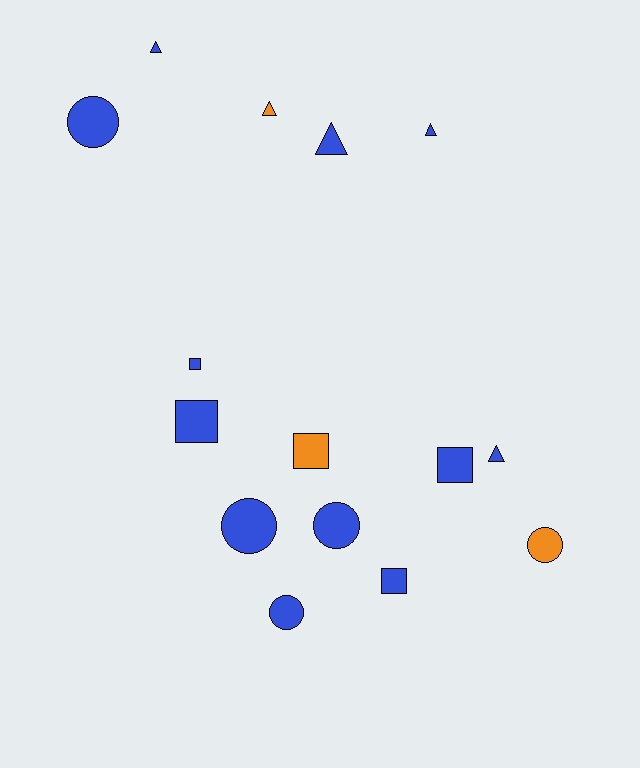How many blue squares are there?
There are 4 blue squares.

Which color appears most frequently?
Blue, with 12 objects.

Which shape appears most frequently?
Triangle, with 5 objects.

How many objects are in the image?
There are 15 objects.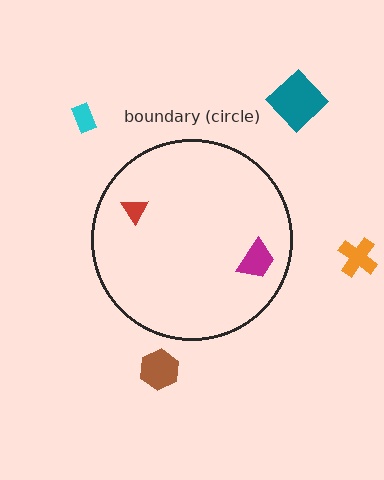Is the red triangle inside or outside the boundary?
Inside.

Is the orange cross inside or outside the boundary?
Outside.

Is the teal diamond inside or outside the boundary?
Outside.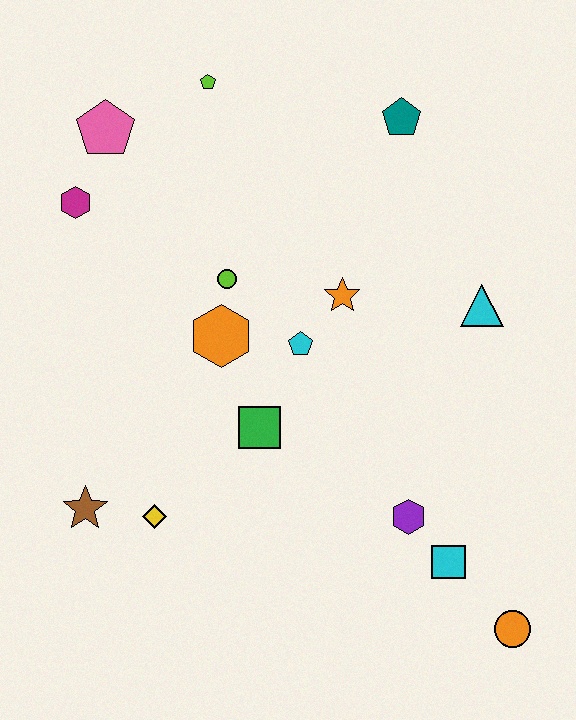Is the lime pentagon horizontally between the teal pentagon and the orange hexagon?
No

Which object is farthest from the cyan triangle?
The brown star is farthest from the cyan triangle.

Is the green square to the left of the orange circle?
Yes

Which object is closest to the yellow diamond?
The brown star is closest to the yellow diamond.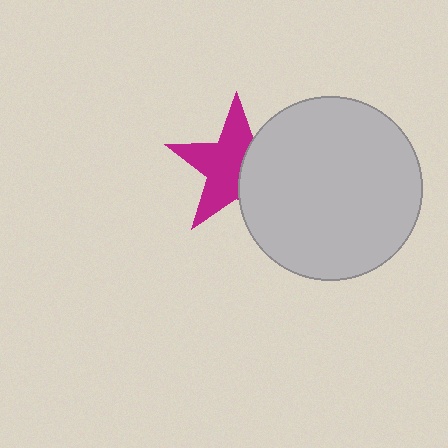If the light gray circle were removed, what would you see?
You would see the complete magenta star.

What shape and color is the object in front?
The object in front is a light gray circle.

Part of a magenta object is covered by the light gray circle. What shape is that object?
It is a star.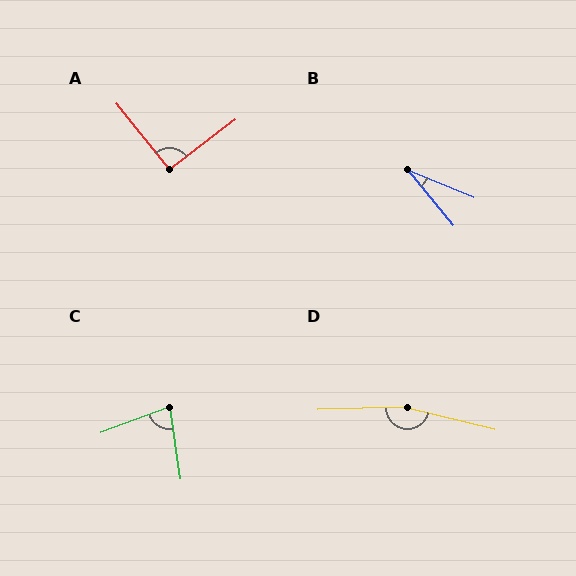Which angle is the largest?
D, at approximately 165 degrees.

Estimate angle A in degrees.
Approximately 92 degrees.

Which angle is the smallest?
B, at approximately 28 degrees.